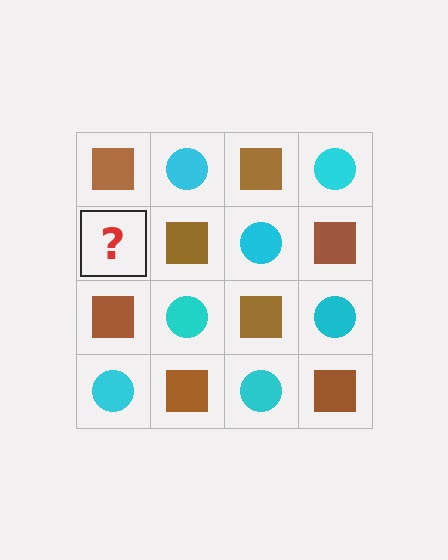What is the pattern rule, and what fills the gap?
The rule is that it alternates brown square and cyan circle in a checkerboard pattern. The gap should be filled with a cyan circle.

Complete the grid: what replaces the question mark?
The question mark should be replaced with a cyan circle.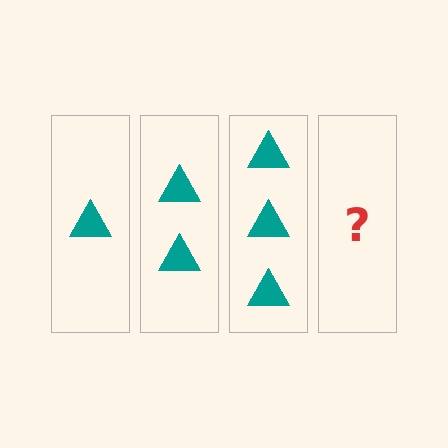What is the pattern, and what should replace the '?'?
The pattern is that each step adds one more triangle. The '?' should be 4 triangles.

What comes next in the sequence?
The next element should be 4 triangles.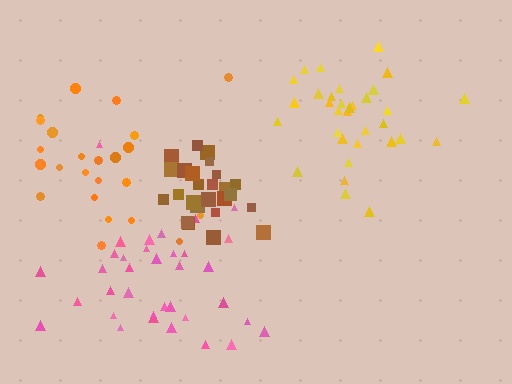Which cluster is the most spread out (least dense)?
Pink.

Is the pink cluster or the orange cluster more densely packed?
Orange.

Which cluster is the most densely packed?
Brown.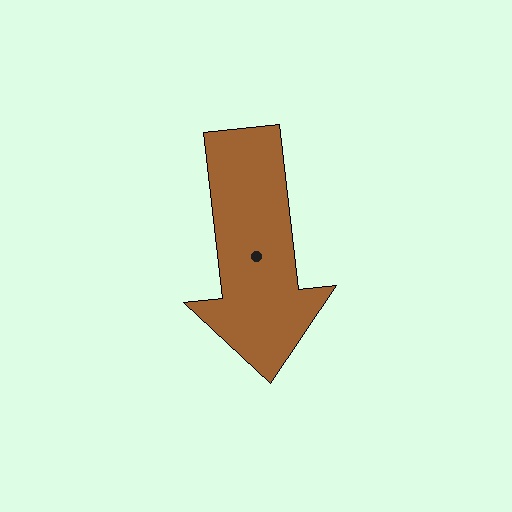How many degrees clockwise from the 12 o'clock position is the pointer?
Approximately 174 degrees.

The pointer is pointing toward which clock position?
Roughly 6 o'clock.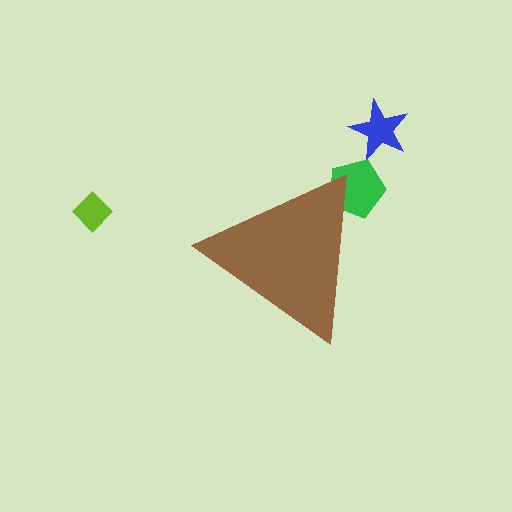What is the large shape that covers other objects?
A brown triangle.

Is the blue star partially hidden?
No, the blue star is fully visible.